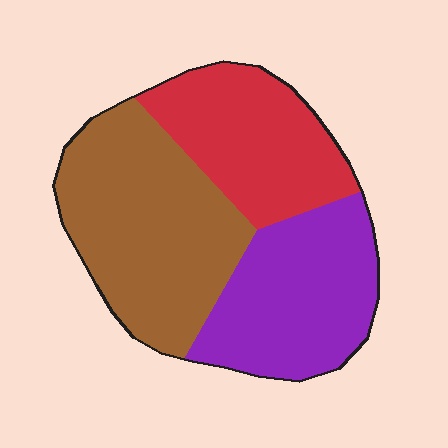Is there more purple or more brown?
Brown.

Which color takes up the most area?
Brown, at roughly 40%.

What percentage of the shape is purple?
Purple covers roughly 30% of the shape.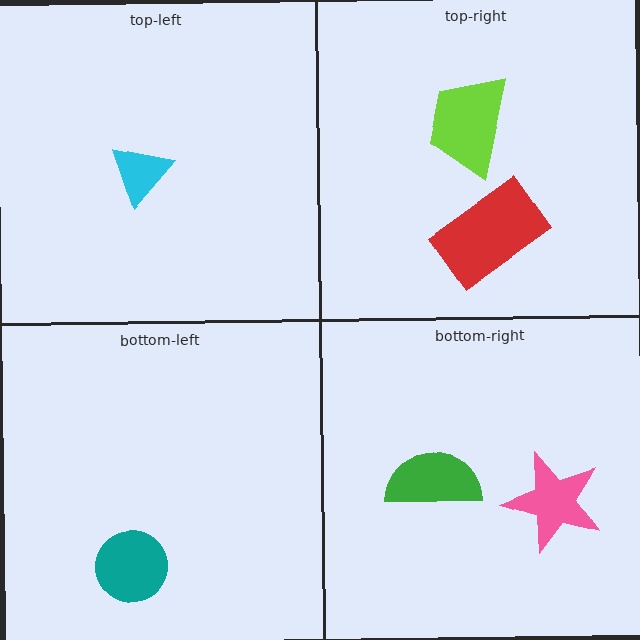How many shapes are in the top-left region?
1.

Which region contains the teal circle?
The bottom-left region.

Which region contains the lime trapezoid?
The top-right region.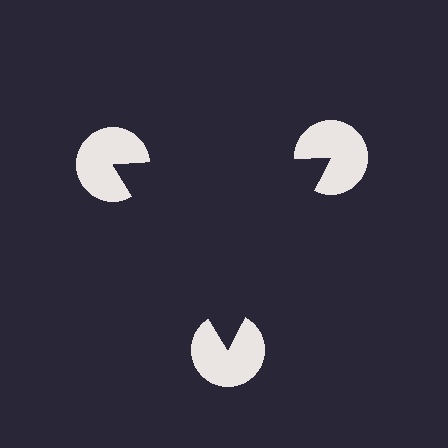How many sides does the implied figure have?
3 sides.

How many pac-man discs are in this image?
There are 3 — one at each vertex of the illusory triangle.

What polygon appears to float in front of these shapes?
An illusory triangle — its edges are inferred from the aligned wedge cuts in the pac-man discs, not physically drawn.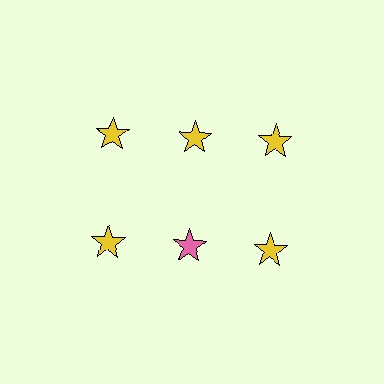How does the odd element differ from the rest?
It has a different color: pink instead of yellow.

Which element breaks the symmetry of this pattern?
The pink star in the second row, second from left column breaks the symmetry. All other shapes are yellow stars.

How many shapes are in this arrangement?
There are 6 shapes arranged in a grid pattern.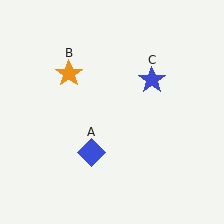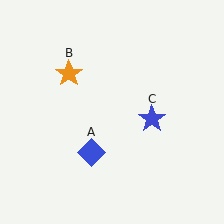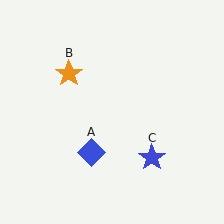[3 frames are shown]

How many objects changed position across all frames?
1 object changed position: blue star (object C).